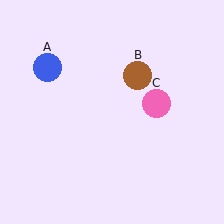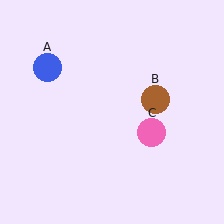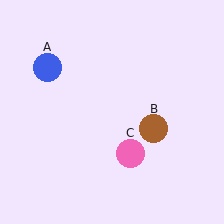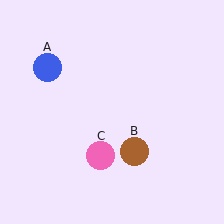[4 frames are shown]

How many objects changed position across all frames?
2 objects changed position: brown circle (object B), pink circle (object C).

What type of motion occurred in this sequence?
The brown circle (object B), pink circle (object C) rotated clockwise around the center of the scene.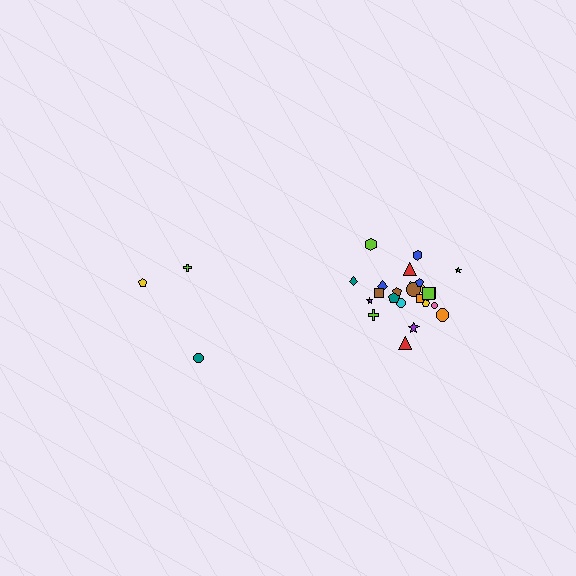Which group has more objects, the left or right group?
The right group.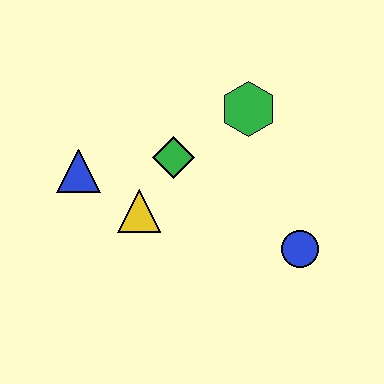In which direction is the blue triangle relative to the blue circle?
The blue triangle is to the left of the blue circle.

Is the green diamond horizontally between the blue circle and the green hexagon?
No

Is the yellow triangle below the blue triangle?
Yes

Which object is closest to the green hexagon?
The green diamond is closest to the green hexagon.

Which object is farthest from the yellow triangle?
The blue circle is farthest from the yellow triangle.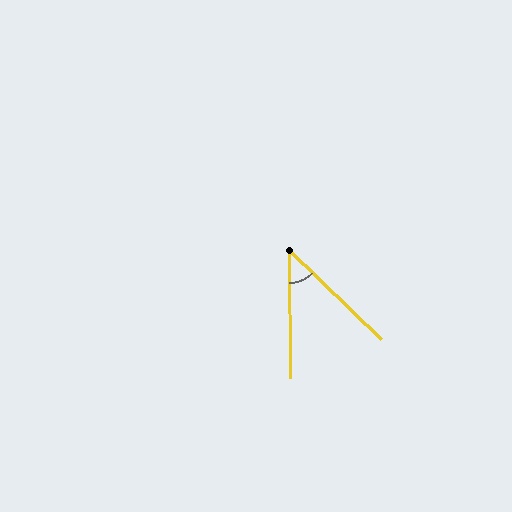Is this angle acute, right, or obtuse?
It is acute.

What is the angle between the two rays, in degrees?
Approximately 45 degrees.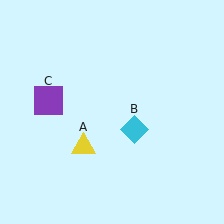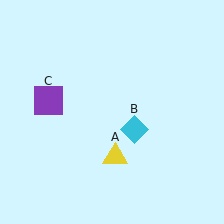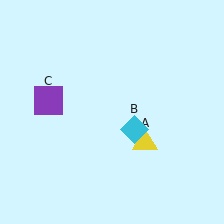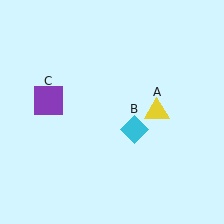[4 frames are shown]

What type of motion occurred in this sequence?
The yellow triangle (object A) rotated counterclockwise around the center of the scene.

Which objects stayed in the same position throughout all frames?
Cyan diamond (object B) and purple square (object C) remained stationary.